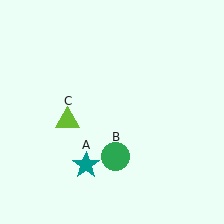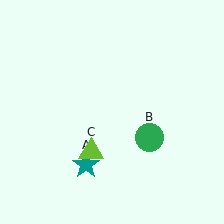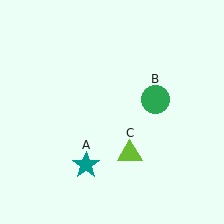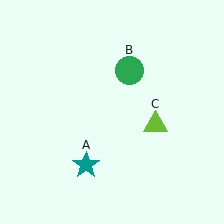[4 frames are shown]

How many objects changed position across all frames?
2 objects changed position: green circle (object B), lime triangle (object C).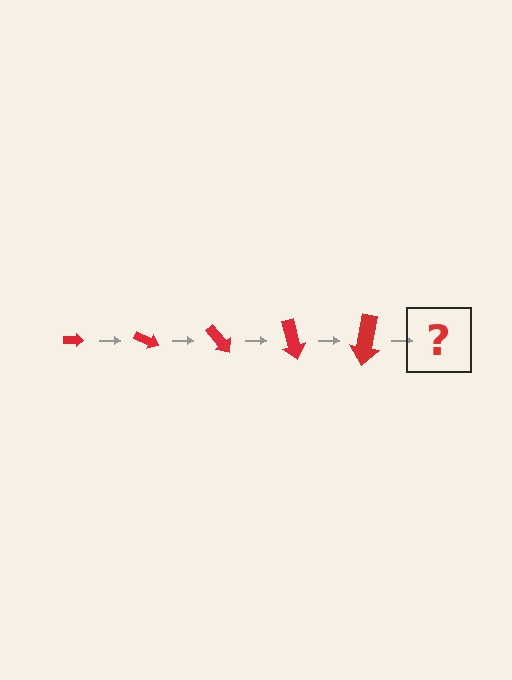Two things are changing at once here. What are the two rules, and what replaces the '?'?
The two rules are that the arrow grows larger each step and it rotates 25 degrees each step. The '?' should be an arrow, larger than the previous one and rotated 125 degrees from the start.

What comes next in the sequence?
The next element should be an arrow, larger than the previous one and rotated 125 degrees from the start.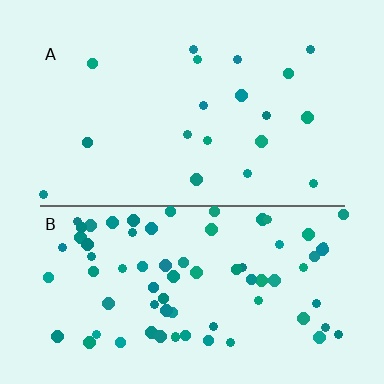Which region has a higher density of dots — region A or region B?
B (the bottom).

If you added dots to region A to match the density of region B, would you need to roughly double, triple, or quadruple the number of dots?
Approximately quadruple.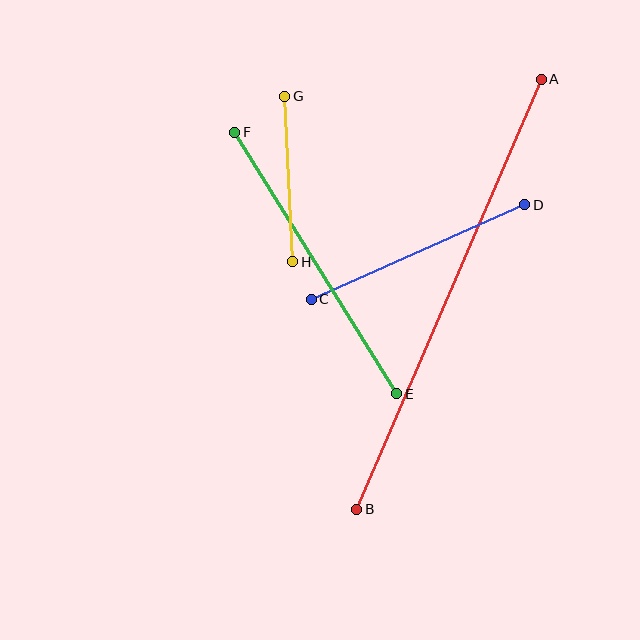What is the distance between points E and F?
The distance is approximately 308 pixels.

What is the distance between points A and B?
The distance is approximately 468 pixels.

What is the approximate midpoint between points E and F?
The midpoint is at approximately (316, 263) pixels.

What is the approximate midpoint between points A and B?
The midpoint is at approximately (449, 294) pixels.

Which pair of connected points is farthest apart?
Points A and B are farthest apart.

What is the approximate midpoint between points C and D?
The midpoint is at approximately (418, 252) pixels.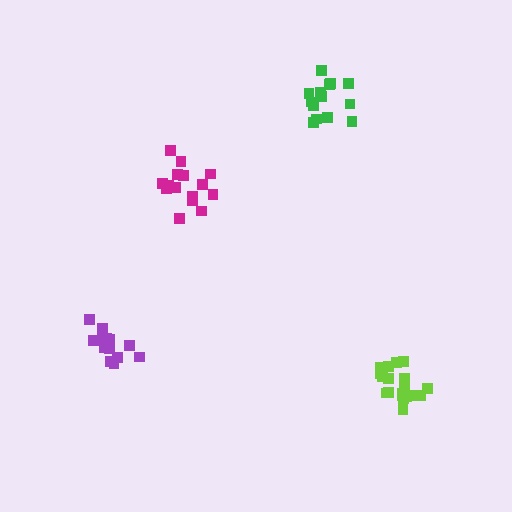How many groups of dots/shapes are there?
There are 4 groups.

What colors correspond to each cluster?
The clusters are colored: lime, magenta, green, purple.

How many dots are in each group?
Group 1: 19 dots, Group 2: 15 dots, Group 3: 14 dots, Group 4: 14 dots (62 total).